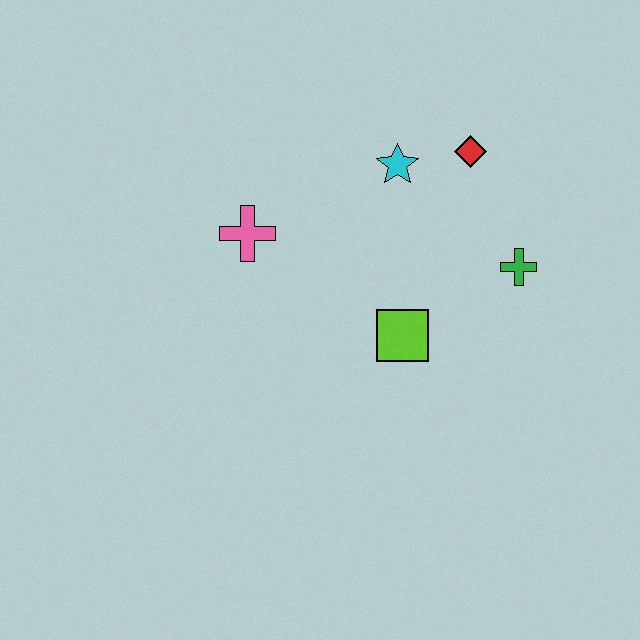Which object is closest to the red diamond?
The cyan star is closest to the red diamond.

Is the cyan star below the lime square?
No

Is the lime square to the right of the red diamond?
No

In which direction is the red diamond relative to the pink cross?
The red diamond is to the right of the pink cross.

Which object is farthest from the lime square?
The red diamond is farthest from the lime square.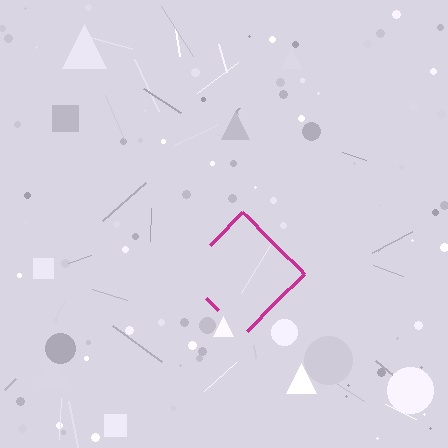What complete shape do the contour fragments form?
The contour fragments form a diamond.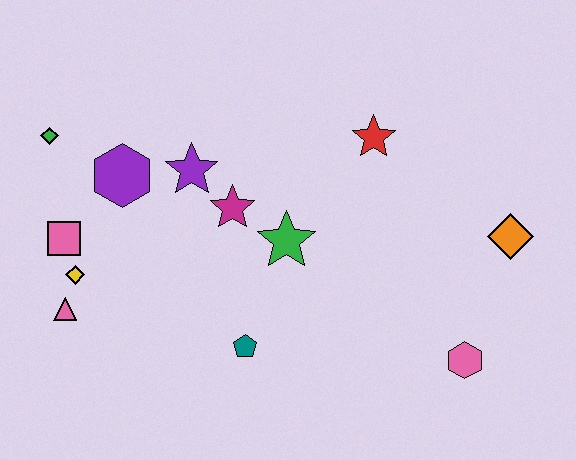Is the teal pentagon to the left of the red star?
Yes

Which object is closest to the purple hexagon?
The purple star is closest to the purple hexagon.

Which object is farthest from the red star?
The pink triangle is farthest from the red star.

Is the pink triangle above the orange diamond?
No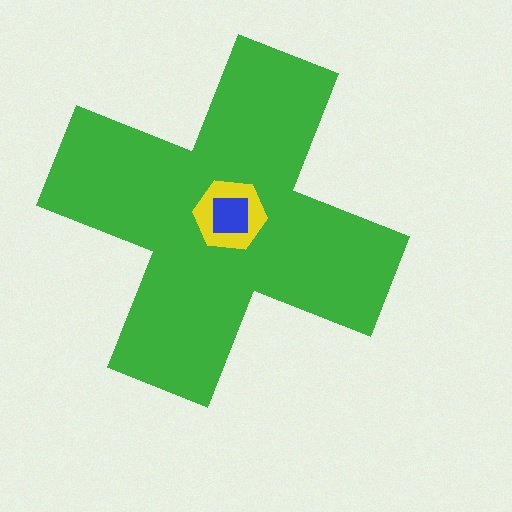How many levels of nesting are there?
3.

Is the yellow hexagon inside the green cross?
Yes.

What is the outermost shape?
The green cross.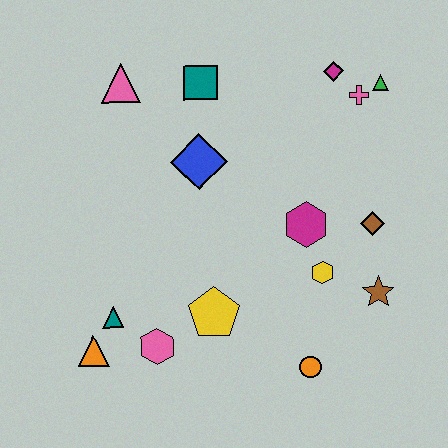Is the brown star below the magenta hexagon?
Yes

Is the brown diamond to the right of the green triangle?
No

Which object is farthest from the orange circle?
The pink triangle is farthest from the orange circle.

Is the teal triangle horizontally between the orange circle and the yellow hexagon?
No